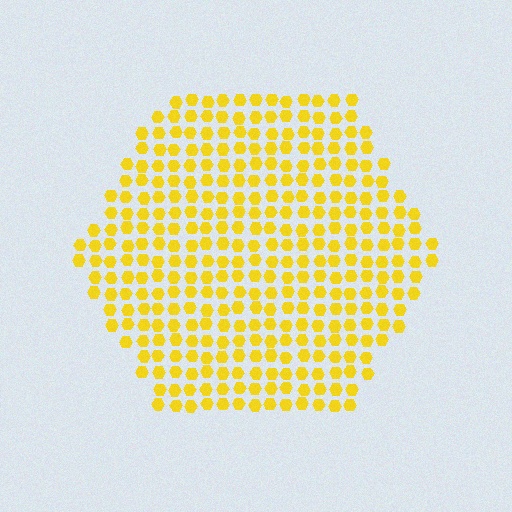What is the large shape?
The large shape is a hexagon.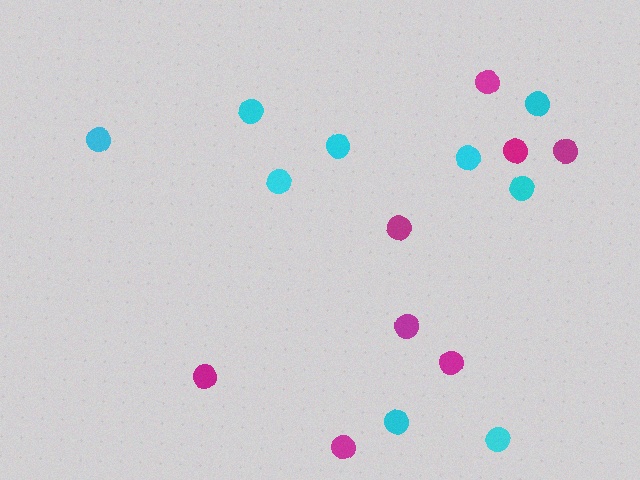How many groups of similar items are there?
There are 2 groups: one group of magenta circles (8) and one group of cyan circles (9).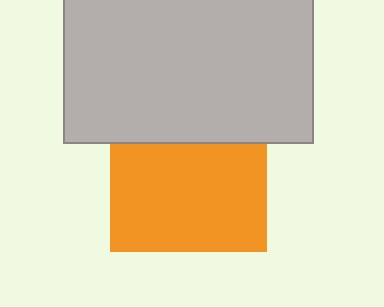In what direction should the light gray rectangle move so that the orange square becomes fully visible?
The light gray rectangle should move up. That is the shortest direction to clear the overlap and leave the orange square fully visible.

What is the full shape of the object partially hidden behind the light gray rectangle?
The partially hidden object is an orange square.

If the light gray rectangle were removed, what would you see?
You would see the complete orange square.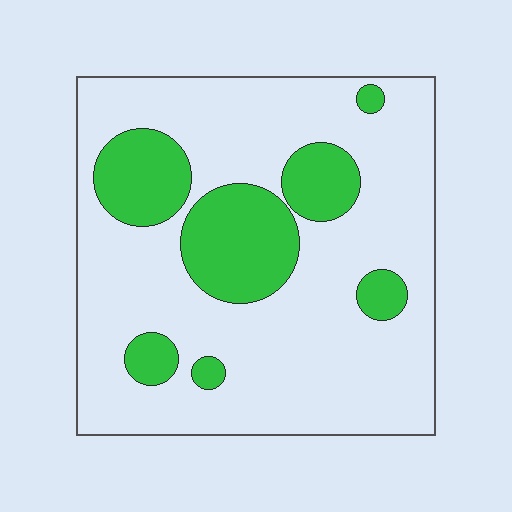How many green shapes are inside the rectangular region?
7.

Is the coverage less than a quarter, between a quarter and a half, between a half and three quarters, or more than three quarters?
Less than a quarter.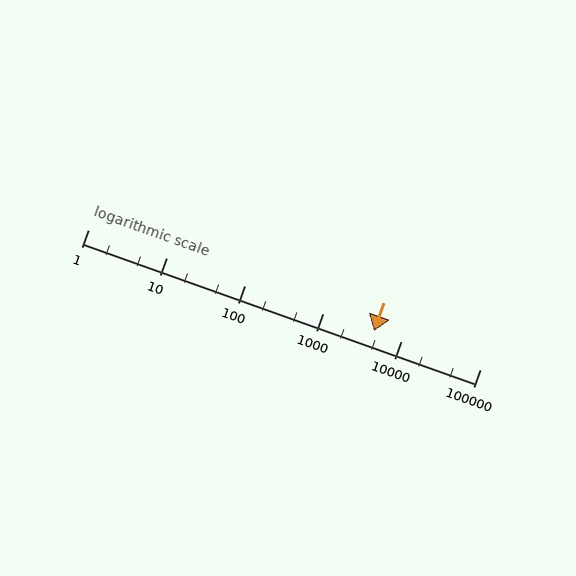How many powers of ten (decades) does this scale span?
The scale spans 5 decades, from 1 to 100000.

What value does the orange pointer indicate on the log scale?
The pointer indicates approximately 4500.